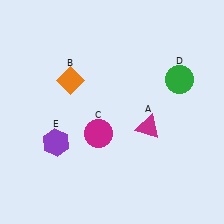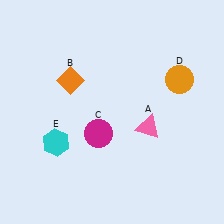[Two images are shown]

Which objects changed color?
A changed from magenta to pink. D changed from green to orange. E changed from purple to cyan.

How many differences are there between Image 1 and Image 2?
There are 3 differences between the two images.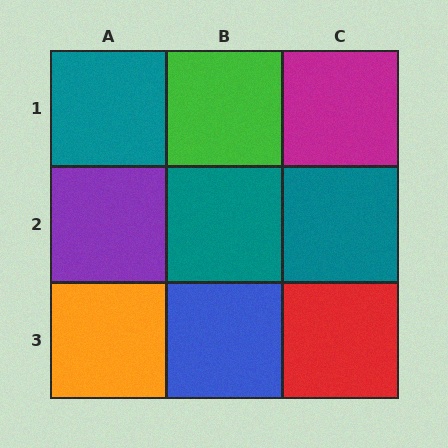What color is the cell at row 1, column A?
Teal.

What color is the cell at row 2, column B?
Teal.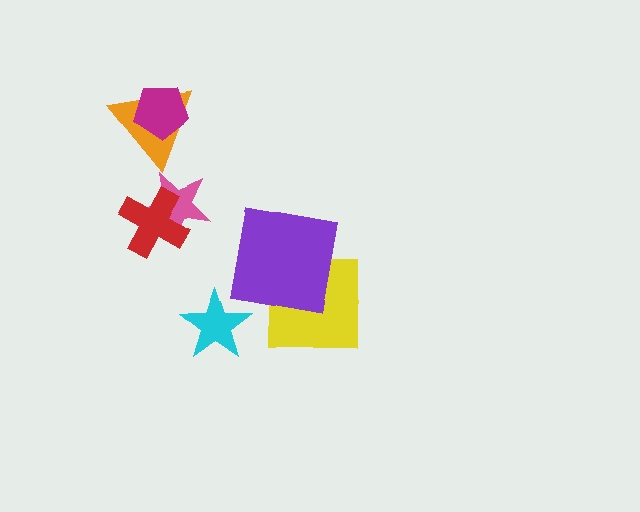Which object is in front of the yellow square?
The purple square is in front of the yellow square.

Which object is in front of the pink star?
The red cross is in front of the pink star.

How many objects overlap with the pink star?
1 object overlaps with the pink star.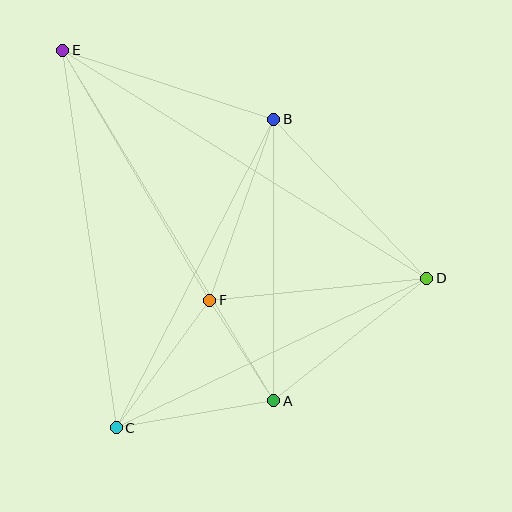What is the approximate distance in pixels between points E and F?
The distance between E and F is approximately 290 pixels.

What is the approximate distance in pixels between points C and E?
The distance between C and E is approximately 381 pixels.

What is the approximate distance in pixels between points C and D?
The distance between C and D is approximately 344 pixels.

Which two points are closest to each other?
Points A and F are closest to each other.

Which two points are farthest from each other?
Points D and E are farthest from each other.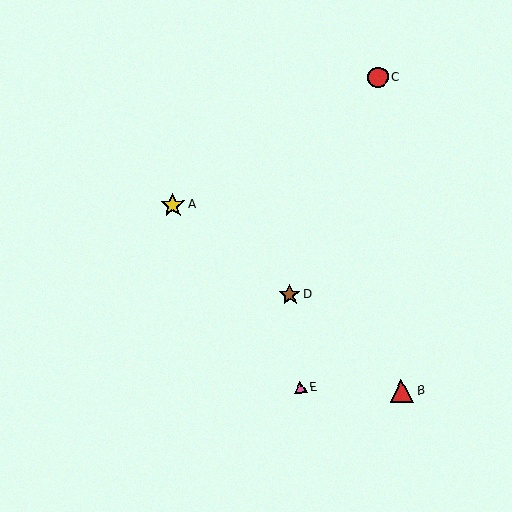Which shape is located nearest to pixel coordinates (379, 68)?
The red circle (labeled C) at (378, 77) is nearest to that location.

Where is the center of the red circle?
The center of the red circle is at (378, 77).